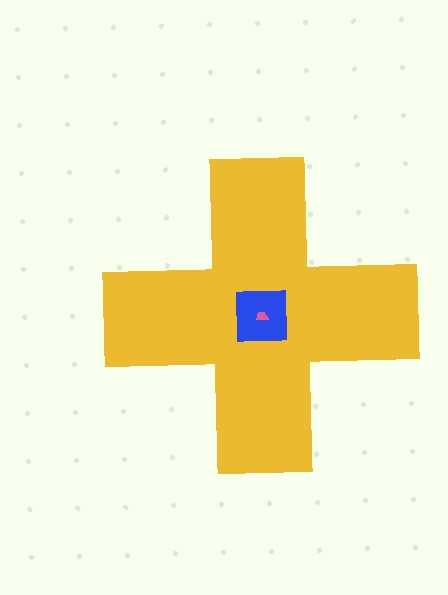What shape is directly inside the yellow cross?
The blue square.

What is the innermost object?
The pink trapezoid.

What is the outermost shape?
The yellow cross.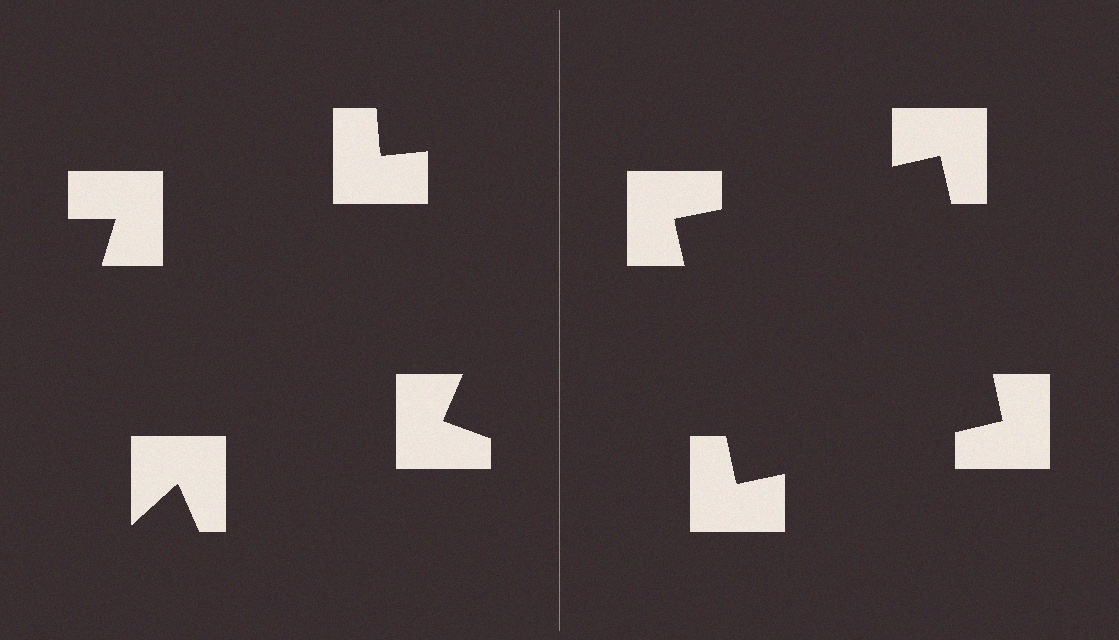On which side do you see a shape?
An illusory square appears on the right side. On the left side the wedge cuts are rotated, so no coherent shape forms.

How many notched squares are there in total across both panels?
8 — 4 on each side.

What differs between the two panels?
The notched squares are positioned identically on both sides; only the wedge orientations differ. On the right they align to a square; on the left they are misaligned.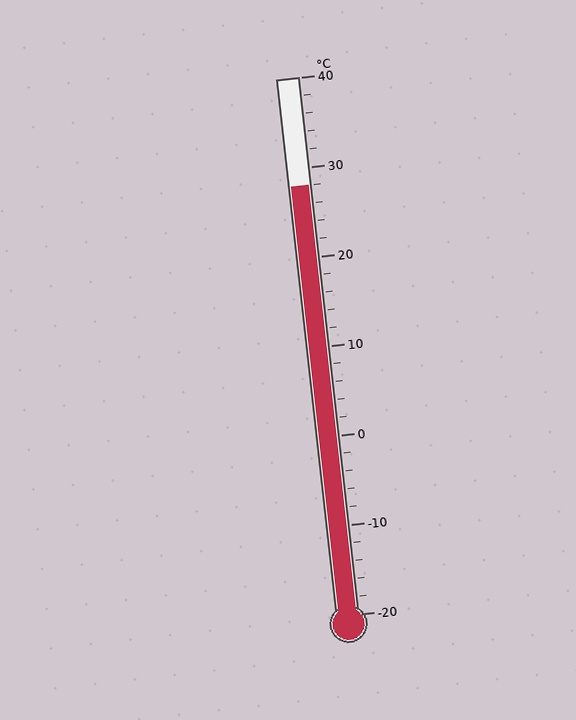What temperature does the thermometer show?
The thermometer shows approximately 28°C.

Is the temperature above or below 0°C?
The temperature is above 0°C.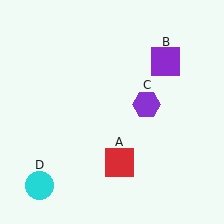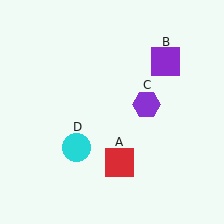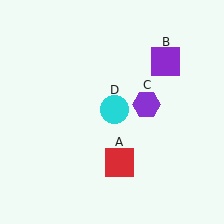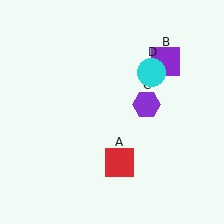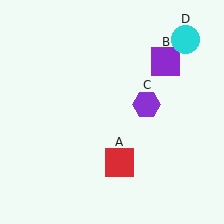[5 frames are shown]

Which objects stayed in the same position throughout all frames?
Red square (object A) and purple square (object B) and purple hexagon (object C) remained stationary.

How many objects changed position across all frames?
1 object changed position: cyan circle (object D).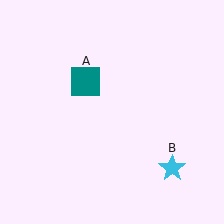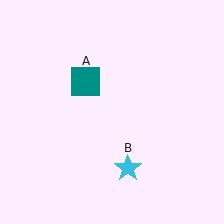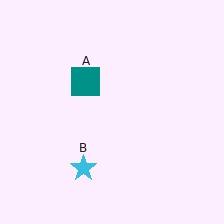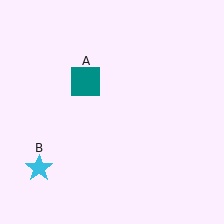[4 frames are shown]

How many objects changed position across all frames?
1 object changed position: cyan star (object B).